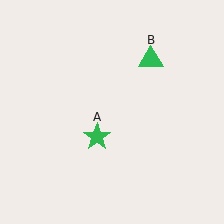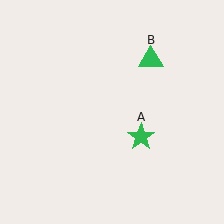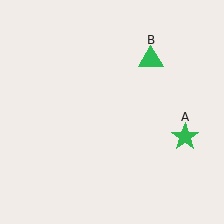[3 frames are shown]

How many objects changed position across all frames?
1 object changed position: green star (object A).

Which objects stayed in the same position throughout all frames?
Green triangle (object B) remained stationary.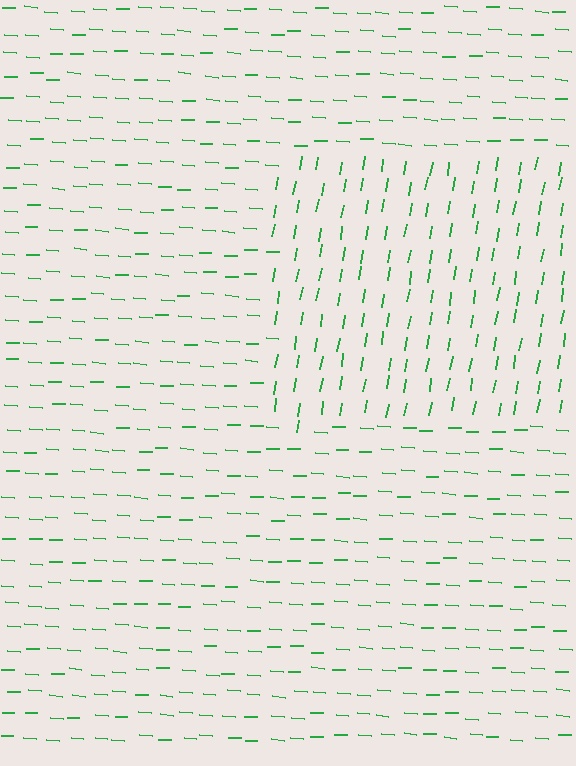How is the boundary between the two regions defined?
The boundary is defined purely by a change in line orientation (approximately 84 degrees difference). All lines are the same color and thickness.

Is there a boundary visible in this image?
Yes, there is a texture boundary formed by a change in line orientation.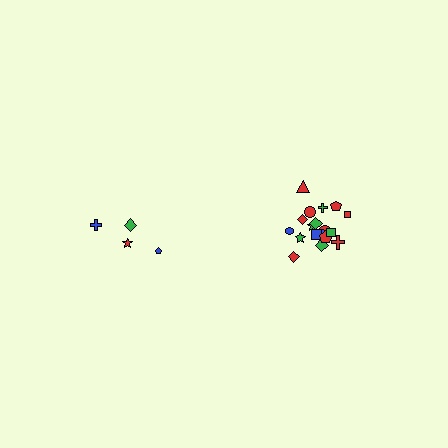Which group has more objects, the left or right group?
The right group.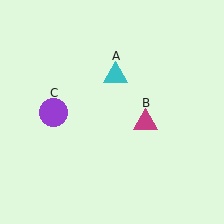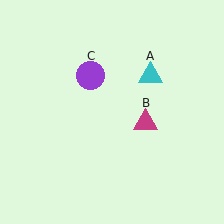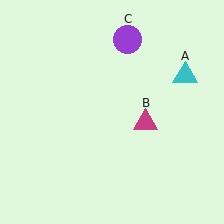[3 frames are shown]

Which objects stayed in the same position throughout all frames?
Magenta triangle (object B) remained stationary.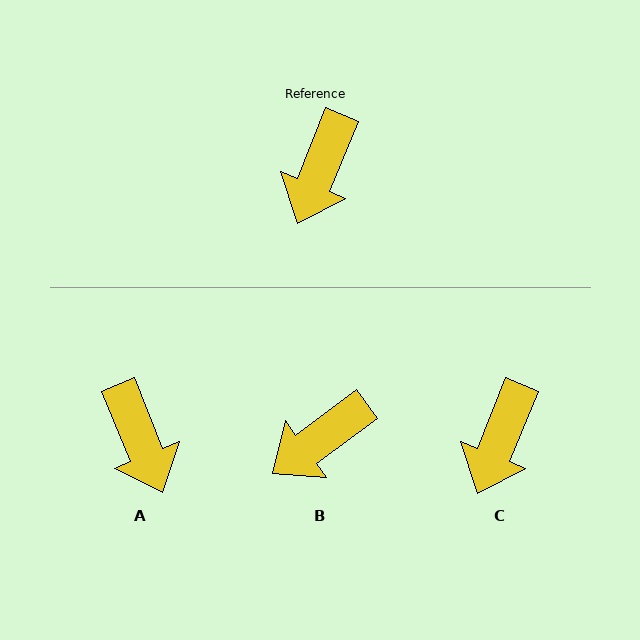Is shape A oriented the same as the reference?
No, it is off by about 44 degrees.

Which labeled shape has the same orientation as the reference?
C.